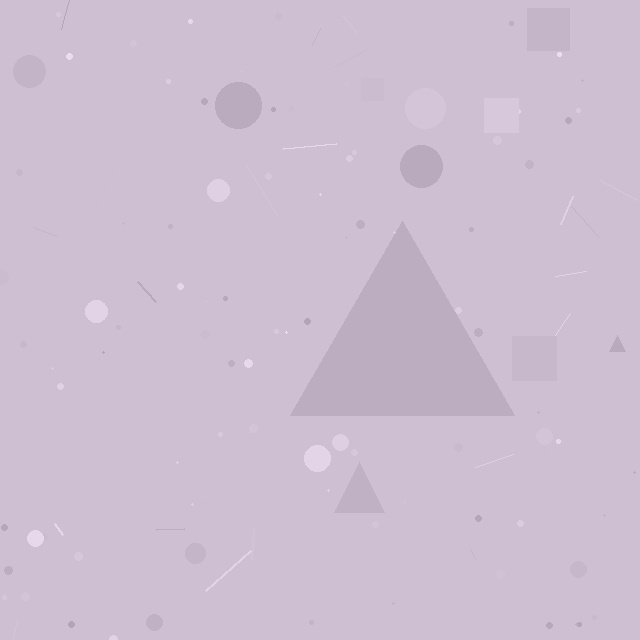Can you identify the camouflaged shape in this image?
The camouflaged shape is a triangle.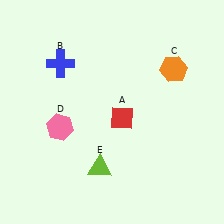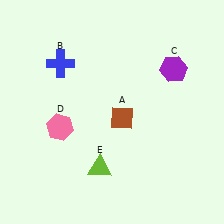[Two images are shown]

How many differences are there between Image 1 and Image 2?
There are 2 differences between the two images.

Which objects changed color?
A changed from red to brown. C changed from orange to purple.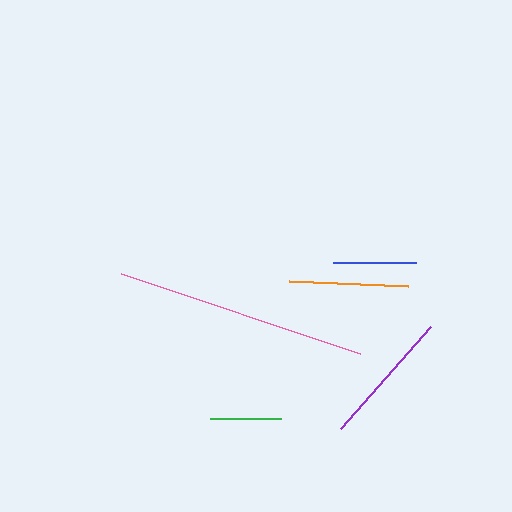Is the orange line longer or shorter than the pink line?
The pink line is longer than the orange line.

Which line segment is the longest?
The pink line is the longest at approximately 252 pixels.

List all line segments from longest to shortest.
From longest to shortest: pink, purple, orange, blue, green.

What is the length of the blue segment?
The blue segment is approximately 83 pixels long.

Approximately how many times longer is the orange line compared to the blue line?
The orange line is approximately 1.4 times the length of the blue line.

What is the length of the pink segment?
The pink segment is approximately 252 pixels long.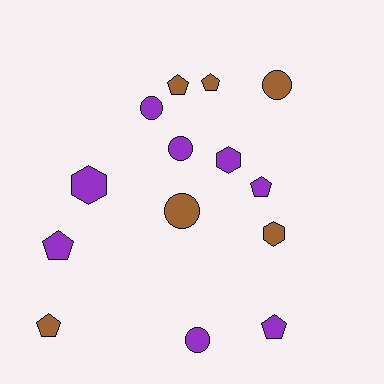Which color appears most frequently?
Purple, with 8 objects.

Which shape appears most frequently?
Pentagon, with 6 objects.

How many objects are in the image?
There are 14 objects.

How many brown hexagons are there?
There is 1 brown hexagon.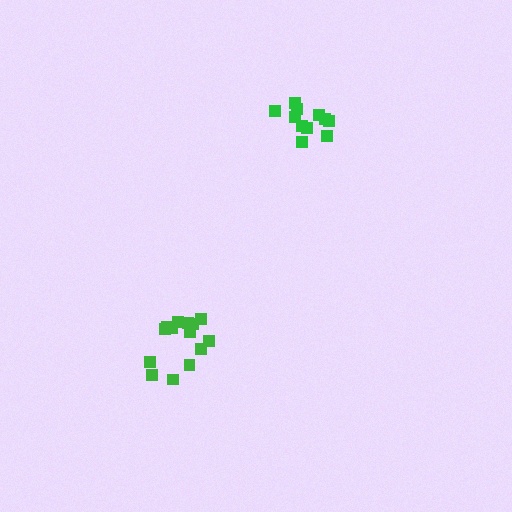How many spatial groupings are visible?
There are 2 spatial groupings.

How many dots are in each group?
Group 1: 11 dots, Group 2: 14 dots (25 total).